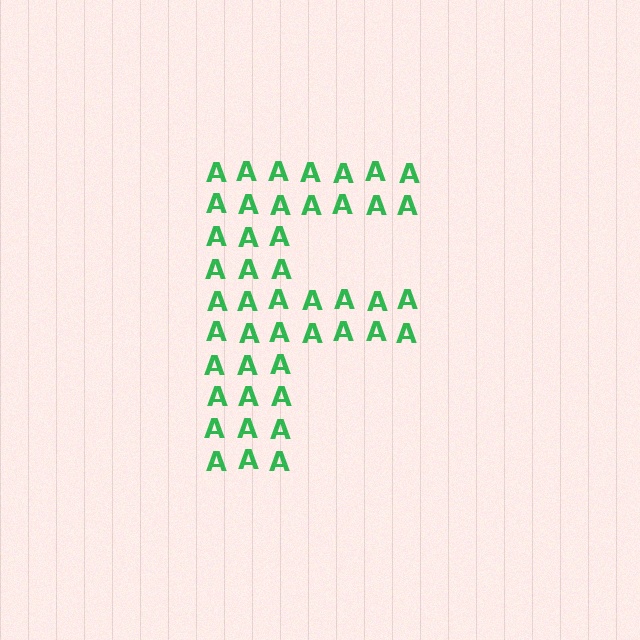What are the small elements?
The small elements are letter A's.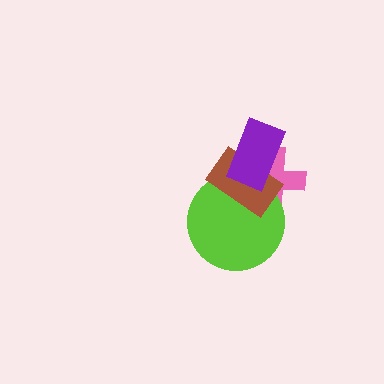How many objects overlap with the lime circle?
3 objects overlap with the lime circle.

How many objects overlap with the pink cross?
3 objects overlap with the pink cross.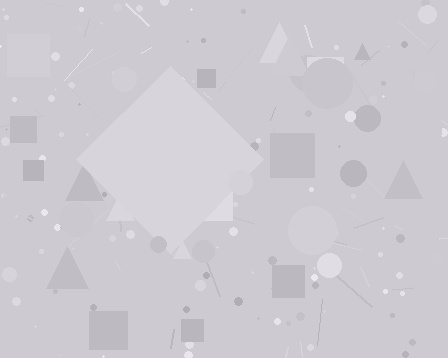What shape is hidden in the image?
A diamond is hidden in the image.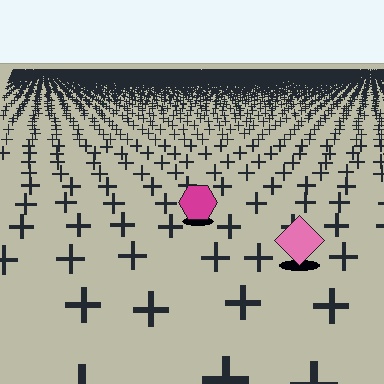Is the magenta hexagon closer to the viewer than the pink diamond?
No. The pink diamond is closer — you can tell from the texture gradient: the ground texture is coarser near it.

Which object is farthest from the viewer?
The magenta hexagon is farthest from the viewer. It appears smaller and the ground texture around it is denser.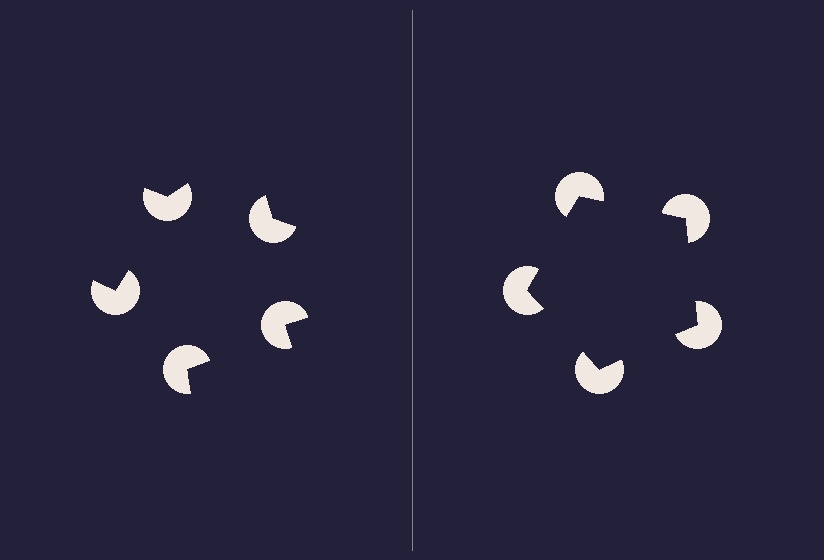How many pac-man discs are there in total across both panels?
10 — 5 on each side.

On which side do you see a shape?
An illusory pentagon appears on the right side. On the left side the wedge cuts are rotated, so no coherent shape forms.